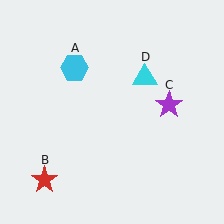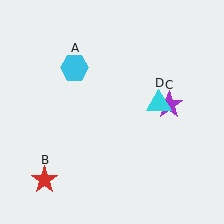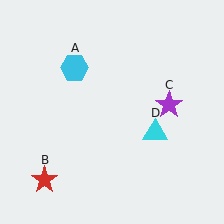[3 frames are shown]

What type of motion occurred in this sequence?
The cyan triangle (object D) rotated clockwise around the center of the scene.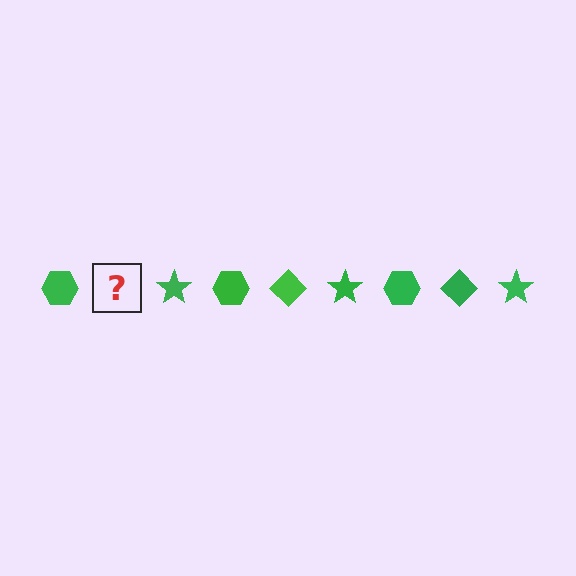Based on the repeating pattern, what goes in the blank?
The blank should be a green diamond.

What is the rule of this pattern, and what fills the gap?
The rule is that the pattern cycles through hexagon, diamond, star shapes in green. The gap should be filled with a green diamond.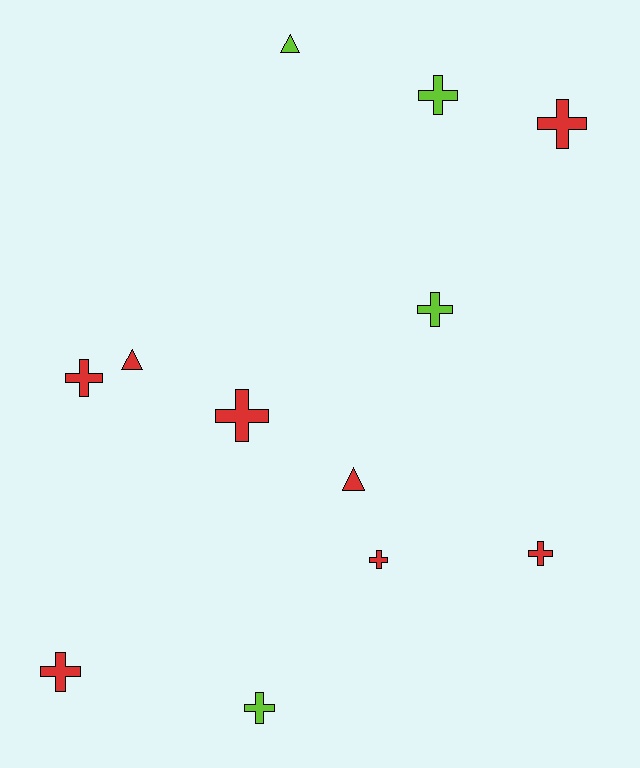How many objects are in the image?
There are 12 objects.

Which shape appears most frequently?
Cross, with 9 objects.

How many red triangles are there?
There are 2 red triangles.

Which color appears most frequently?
Red, with 8 objects.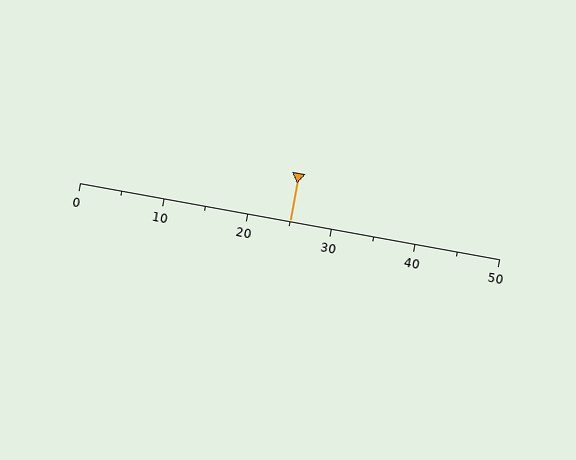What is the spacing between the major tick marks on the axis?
The major ticks are spaced 10 apart.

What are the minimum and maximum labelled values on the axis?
The axis runs from 0 to 50.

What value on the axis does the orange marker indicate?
The marker indicates approximately 25.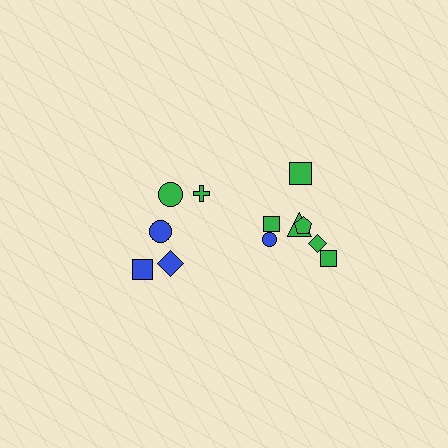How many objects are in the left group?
There are 5 objects.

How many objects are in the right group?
There are 7 objects.